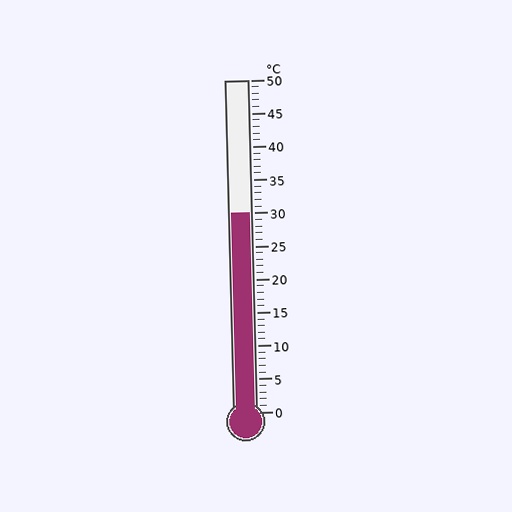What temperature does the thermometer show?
The thermometer shows approximately 30°C.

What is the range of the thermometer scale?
The thermometer scale ranges from 0°C to 50°C.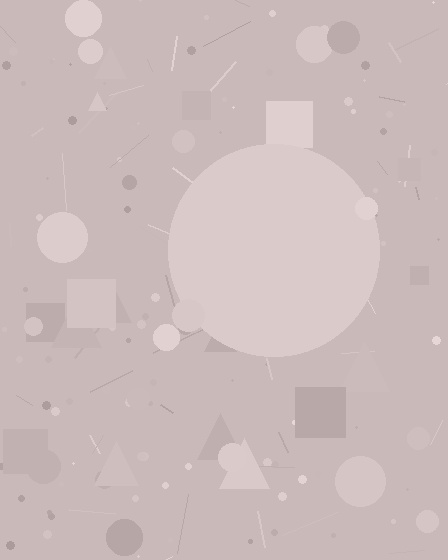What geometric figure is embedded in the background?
A circle is embedded in the background.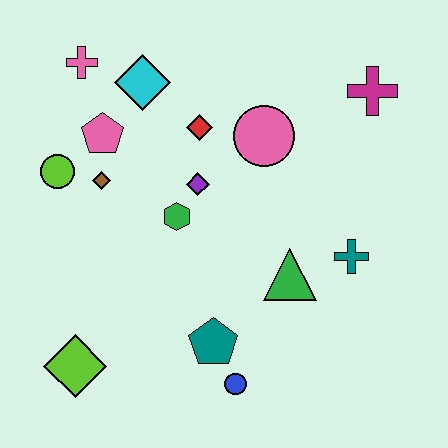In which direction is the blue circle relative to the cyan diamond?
The blue circle is below the cyan diamond.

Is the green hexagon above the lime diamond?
Yes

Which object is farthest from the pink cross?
The blue circle is farthest from the pink cross.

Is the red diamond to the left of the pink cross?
No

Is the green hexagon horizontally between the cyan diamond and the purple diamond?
Yes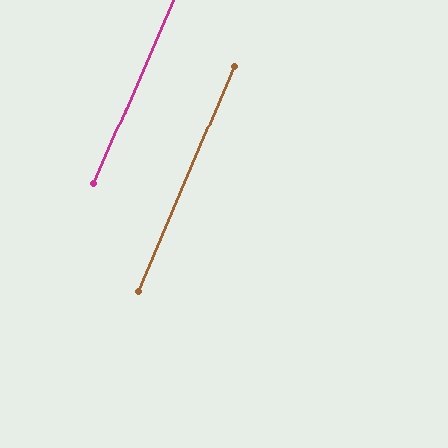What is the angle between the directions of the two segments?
Approximately 0 degrees.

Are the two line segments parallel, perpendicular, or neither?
Parallel — their directions differ by only 0.4°.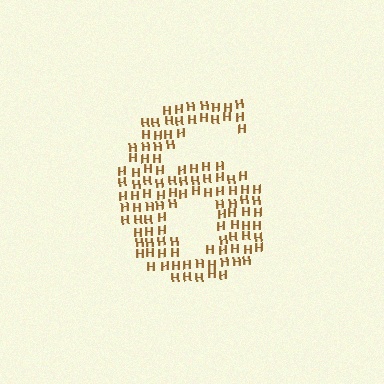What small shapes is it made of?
It is made of small letter H's.